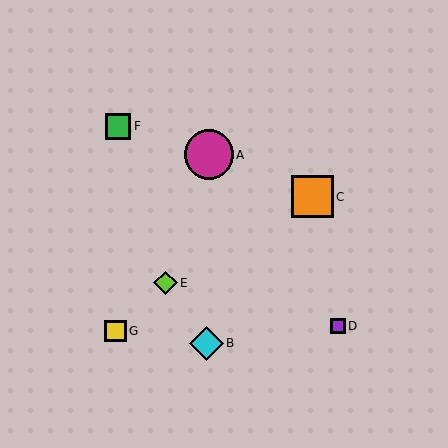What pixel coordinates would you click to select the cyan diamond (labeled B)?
Click at (207, 343) to select the cyan diamond B.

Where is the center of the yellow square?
The center of the yellow square is at (115, 331).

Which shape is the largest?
The magenta circle (labeled A) is the largest.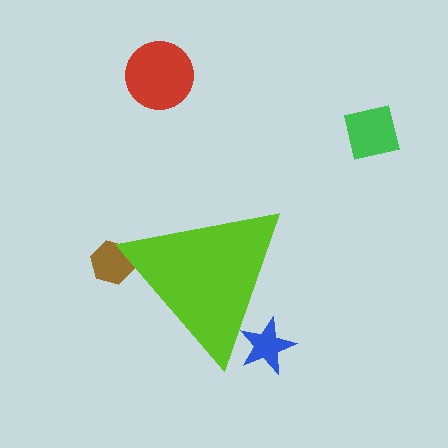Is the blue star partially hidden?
Yes, the blue star is partially hidden behind the lime triangle.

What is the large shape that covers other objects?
A lime triangle.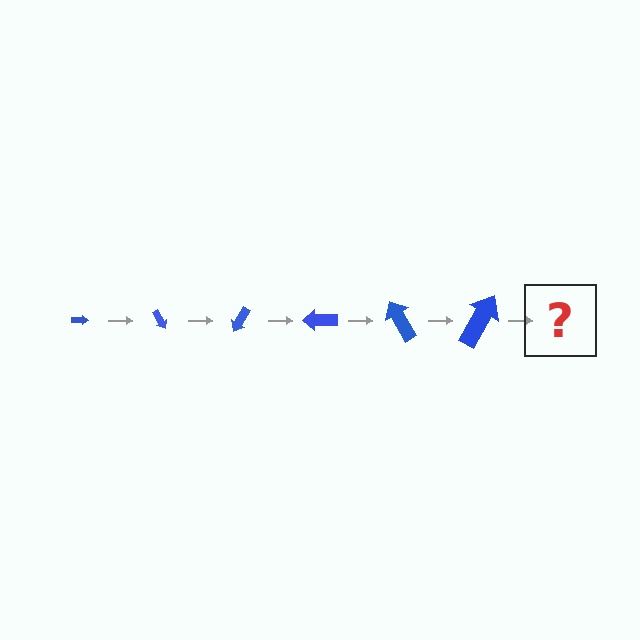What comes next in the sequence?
The next element should be an arrow, larger than the previous one and rotated 360 degrees from the start.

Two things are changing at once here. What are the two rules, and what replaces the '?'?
The two rules are that the arrow grows larger each step and it rotates 60 degrees each step. The '?' should be an arrow, larger than the previous one and rotated 360 degrees from the start.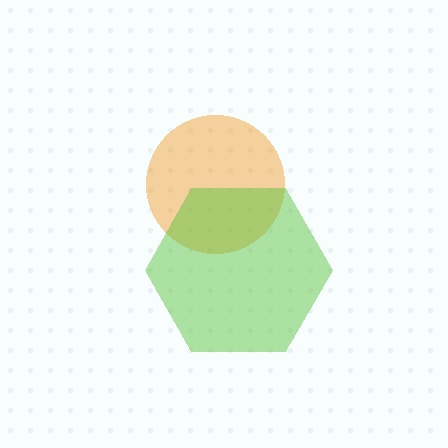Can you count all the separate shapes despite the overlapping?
Yes, there are 2 separate shapes.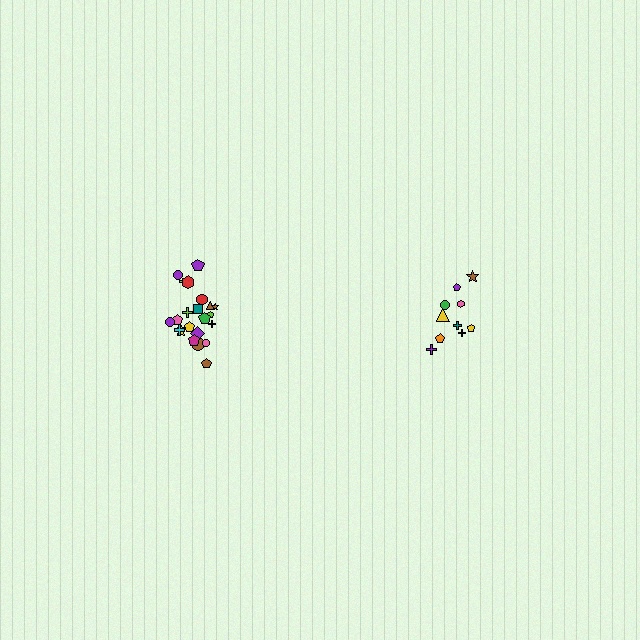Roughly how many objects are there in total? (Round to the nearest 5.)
Roughly 30 objects in total.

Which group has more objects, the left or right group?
The left group.